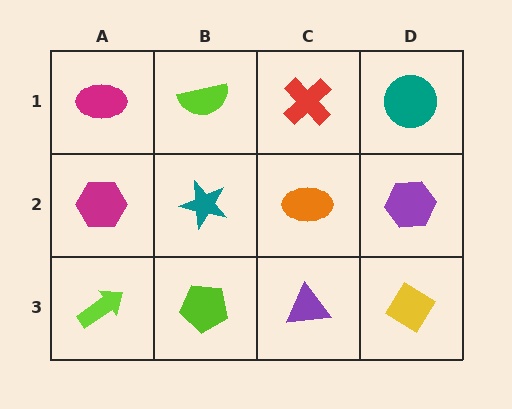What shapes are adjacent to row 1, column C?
An orange ellipse (row 2, column C), a lime semicircle (row 1, column B), a teal circle (row 1, column D).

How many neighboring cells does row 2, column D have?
3.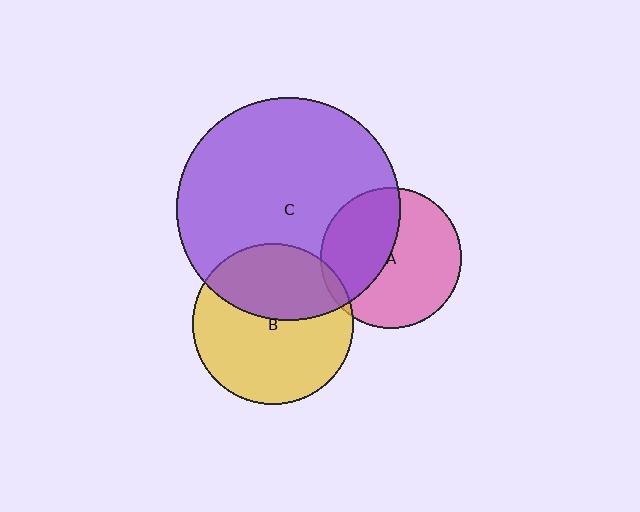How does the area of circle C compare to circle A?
Approximately 2.5 times.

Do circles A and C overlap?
Yes.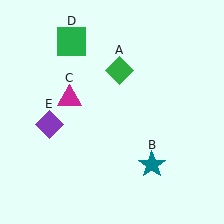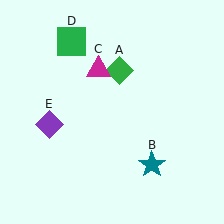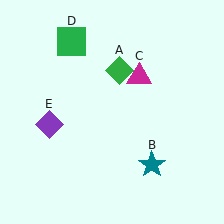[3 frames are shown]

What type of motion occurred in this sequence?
The magenta triangle (object C) rotated clockwise around the center of the scene.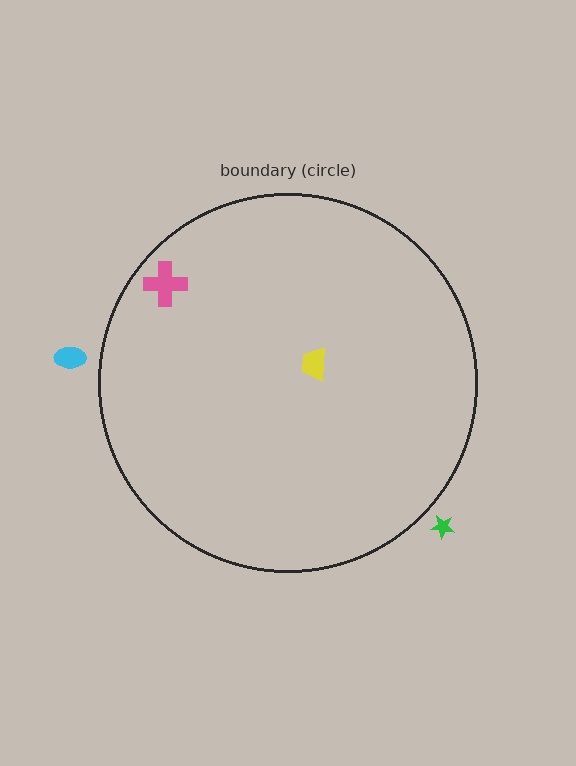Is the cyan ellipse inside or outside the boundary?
Outside.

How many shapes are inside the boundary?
2 inside, 2 outside.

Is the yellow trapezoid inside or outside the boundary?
Inside.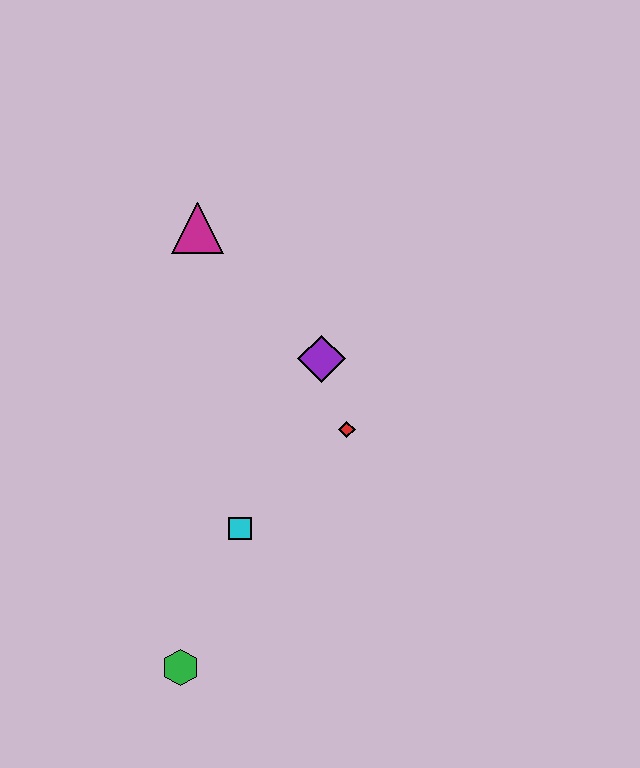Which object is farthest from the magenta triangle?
The green hexagon is farthest from the magenta triangle.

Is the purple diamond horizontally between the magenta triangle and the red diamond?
Yes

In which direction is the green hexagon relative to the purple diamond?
The green hexagon is below the purple diamond.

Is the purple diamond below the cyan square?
No